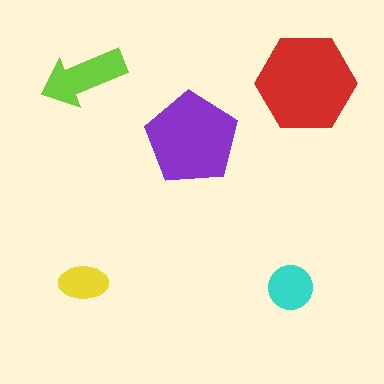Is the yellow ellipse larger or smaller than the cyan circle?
Smaller.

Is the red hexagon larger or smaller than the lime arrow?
Larger.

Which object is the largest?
The red hexagon.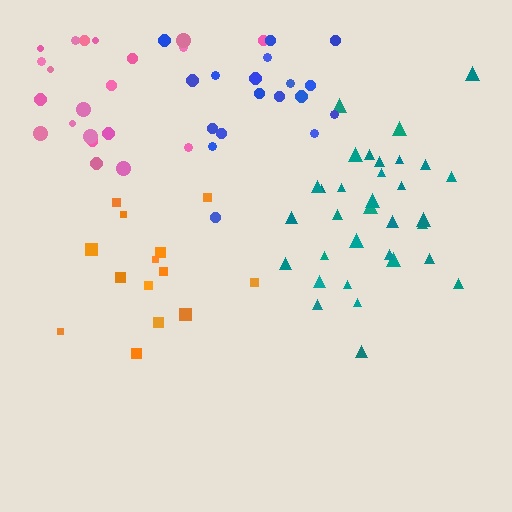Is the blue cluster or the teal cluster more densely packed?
Teal.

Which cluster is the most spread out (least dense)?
Orange.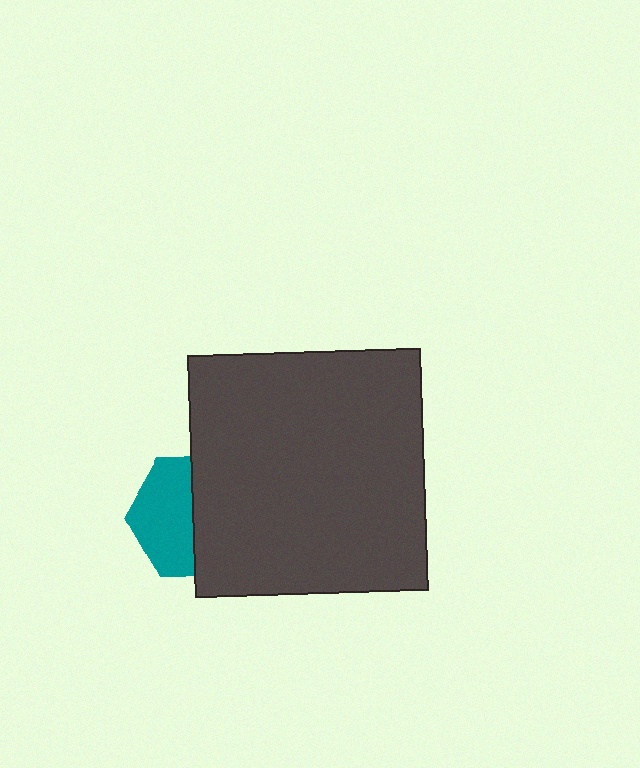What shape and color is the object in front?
The object in front is a dark gray rectangle.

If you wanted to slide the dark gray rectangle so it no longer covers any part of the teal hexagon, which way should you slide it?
Slide it right — that is the most direct way to separate the two shapes.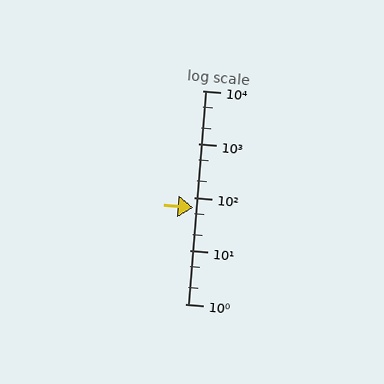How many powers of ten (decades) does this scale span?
The scale spans 4 decades, from 1 to 10000.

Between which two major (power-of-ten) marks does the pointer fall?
The pointer is between 10 and 100.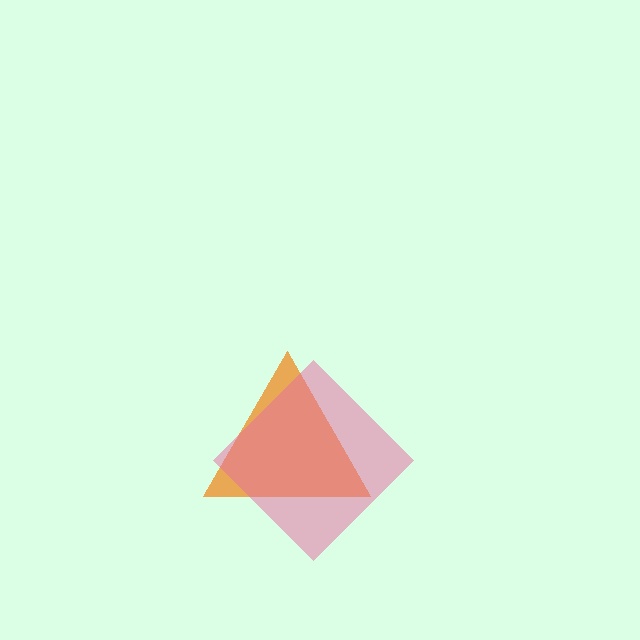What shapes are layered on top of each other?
The layered shapes are: an orange triangle, a pink diamond.